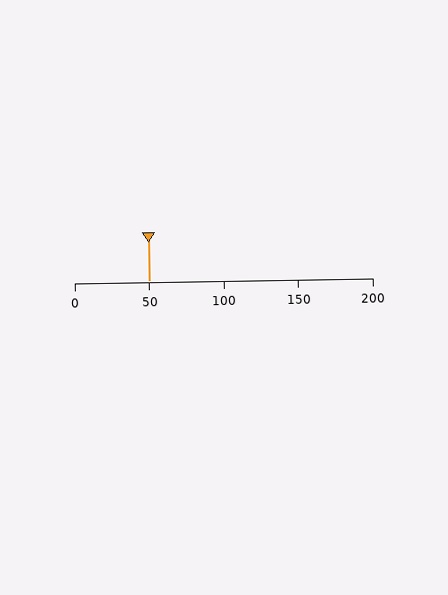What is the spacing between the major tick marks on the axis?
The major ticks are spaced 50 apart.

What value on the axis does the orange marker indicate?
The marker indicates approximately 50.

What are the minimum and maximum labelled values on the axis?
The axis runs from 0 to 200.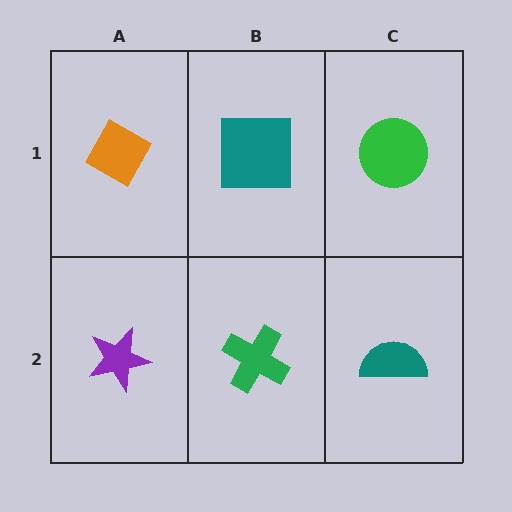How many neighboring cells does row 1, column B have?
3.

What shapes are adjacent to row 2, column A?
An orange diamond (row 1, column A), a green cross (row 2, column B).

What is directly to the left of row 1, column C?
A teal square.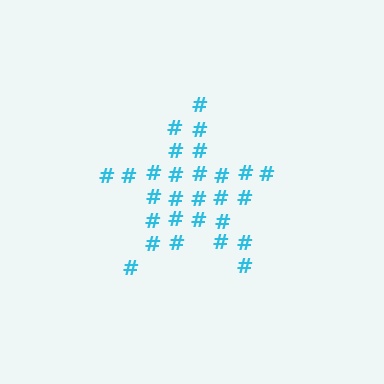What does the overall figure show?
The overall figure shows a star.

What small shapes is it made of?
It is made of small hash symbols.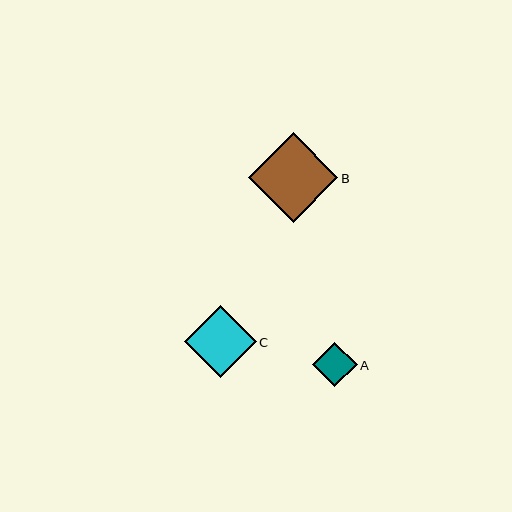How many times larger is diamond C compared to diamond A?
Diamond C is approximately 1.6 times the size of diamond A.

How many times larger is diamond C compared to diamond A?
Diamond C is approximately 1.6 times the size of diamond A.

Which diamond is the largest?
Diamond B is the largest with a size of approximately 89 pixels.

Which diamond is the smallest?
Diamond A is the smallest with a size of approximately 44 pixels.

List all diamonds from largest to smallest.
From largest to smallest: B, C, A.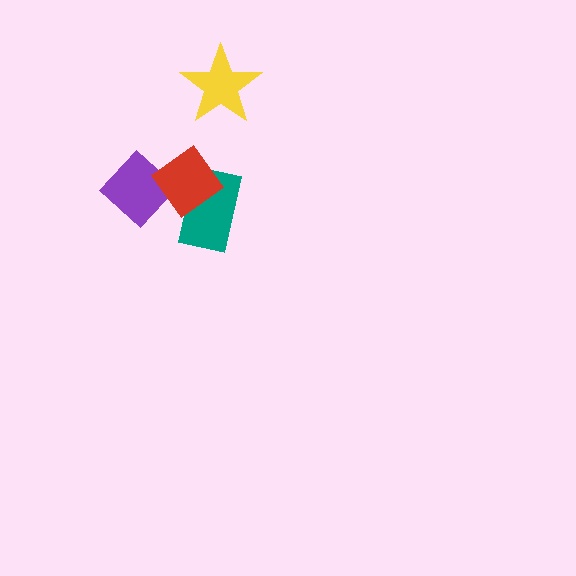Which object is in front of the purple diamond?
The red diamond is in front of the purple diamond.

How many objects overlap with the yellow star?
0 objects overlap with the yellow star.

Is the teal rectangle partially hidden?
Yes, it is partially covered by another shape.